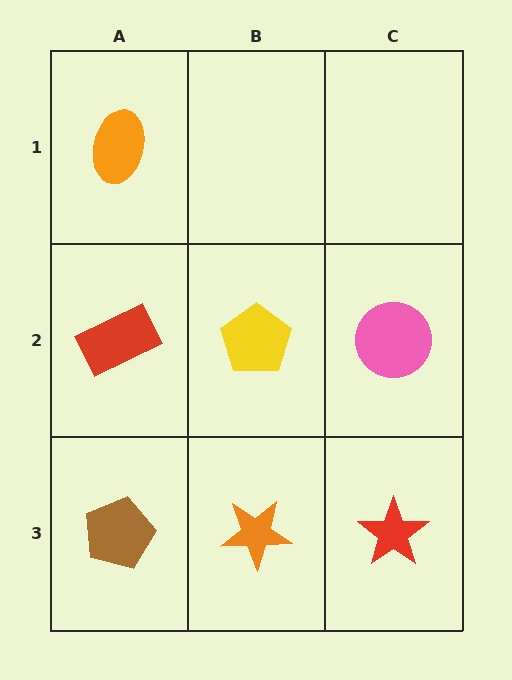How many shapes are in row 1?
1 shape.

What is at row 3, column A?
A brown pentagon.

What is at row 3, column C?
A red star.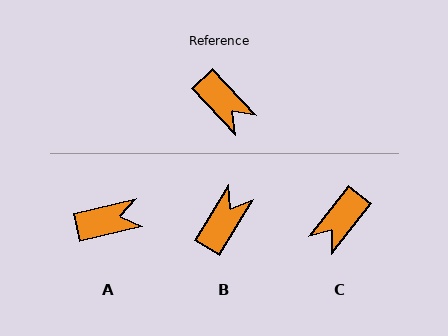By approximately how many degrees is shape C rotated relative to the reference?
Approximately 82 degrees clockwise.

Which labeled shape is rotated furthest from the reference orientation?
B, about 106 degrees away.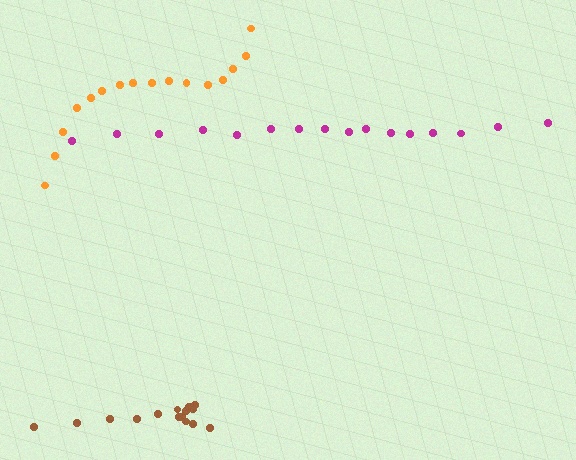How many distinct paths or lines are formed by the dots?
There are 3 distinct paths.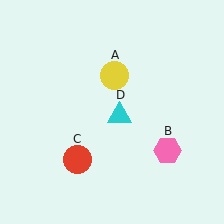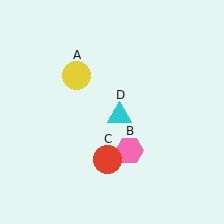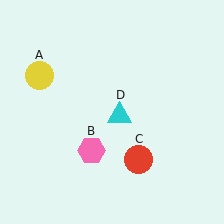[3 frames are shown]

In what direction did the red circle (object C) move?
The red circle (object C) moved right.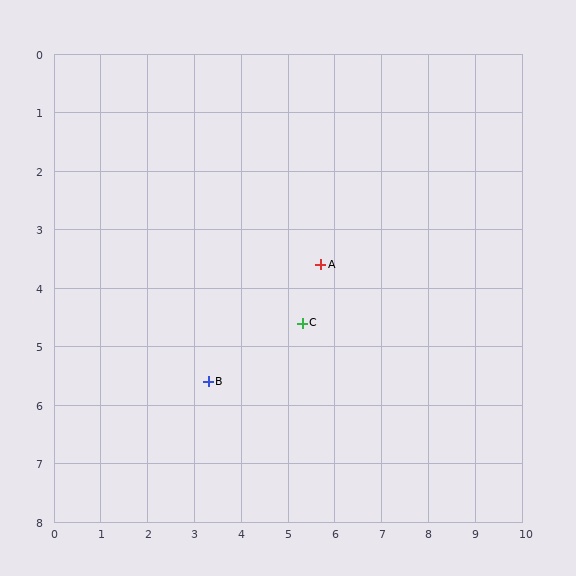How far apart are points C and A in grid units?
Points C and A are about 1.1 grid units apart.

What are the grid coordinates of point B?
Point B is at approximately (3.3, 5.6).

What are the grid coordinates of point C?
Point C is at approximately (5.3, 4.6).